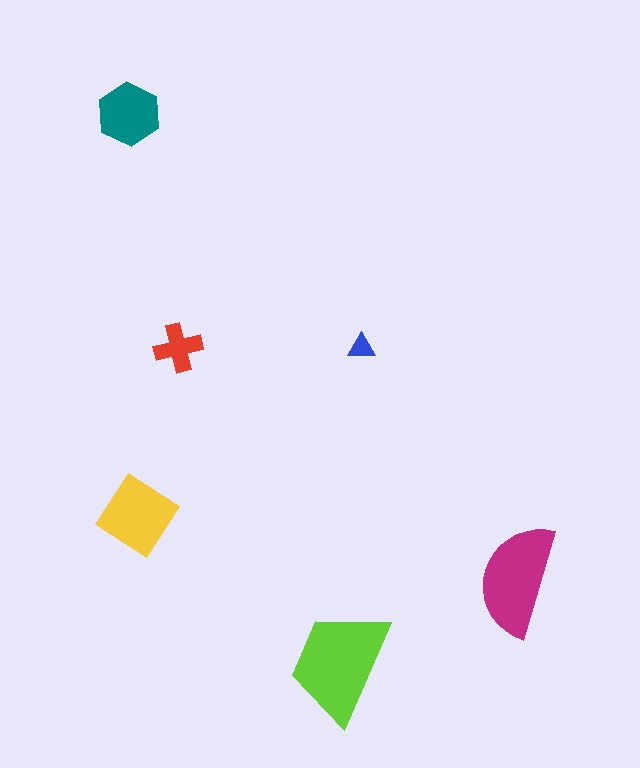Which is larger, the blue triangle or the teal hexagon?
The teal hexagon.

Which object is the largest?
The lime trapezoid.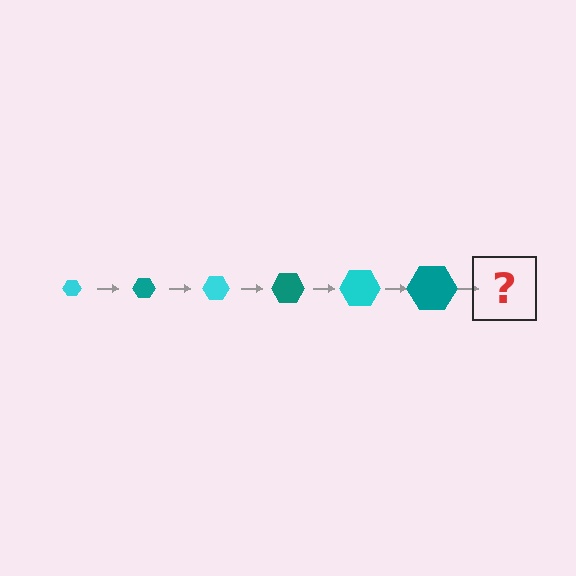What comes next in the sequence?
The next element should be a cyan hexagon, larger than the previous one.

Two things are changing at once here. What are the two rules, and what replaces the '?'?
The two rules are that the hexagon grows larger each step and the color cycles through cyan and teal. The '?' should be a cyan hexagon, larger than the previous one.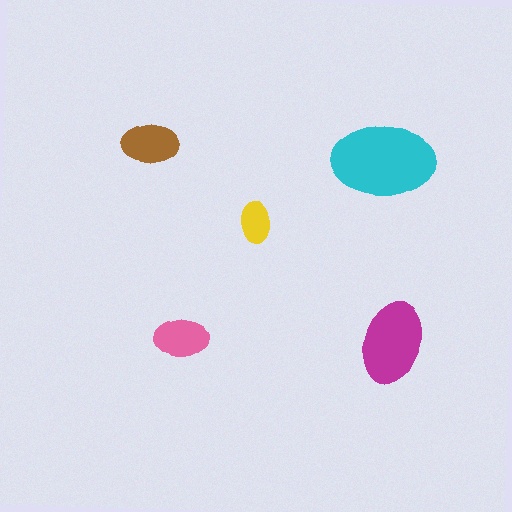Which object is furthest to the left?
The brown ellipse is leftmost.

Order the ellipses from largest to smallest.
the cyan one, the magenta one, the brown one, the pink one, the yellow one.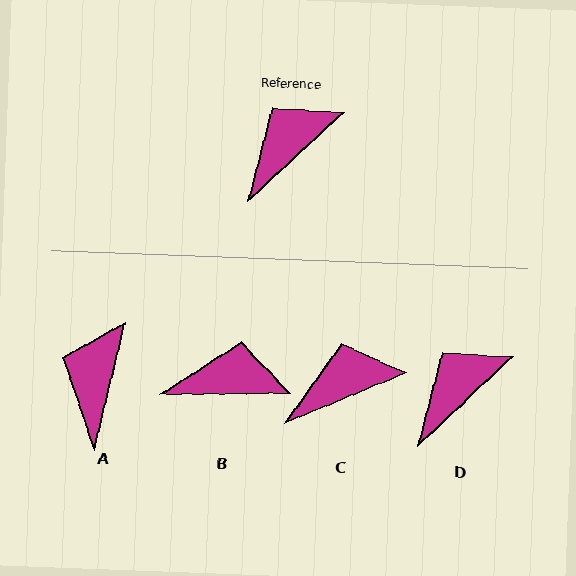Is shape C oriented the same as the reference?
No, it is off by about 21 degrees.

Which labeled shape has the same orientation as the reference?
D.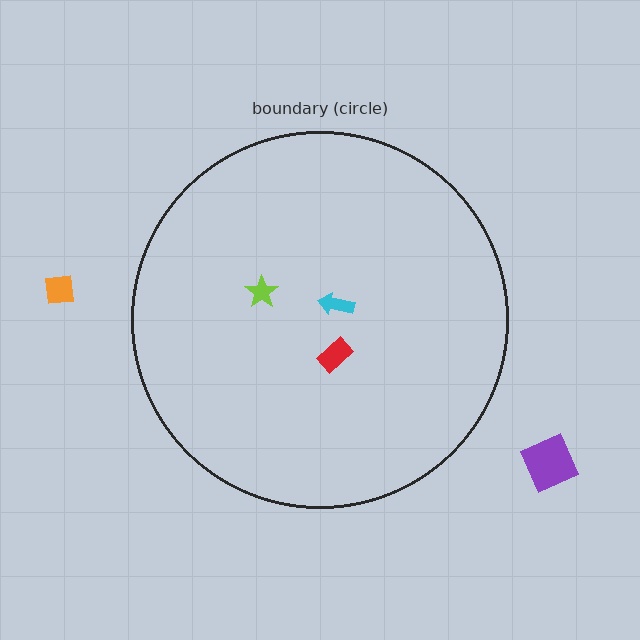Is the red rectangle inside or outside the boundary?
Inside.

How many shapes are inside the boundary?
3 inside, 2 outside.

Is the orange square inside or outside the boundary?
Outside.